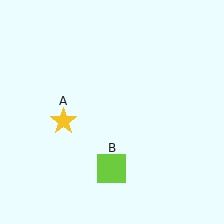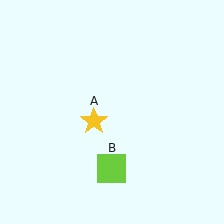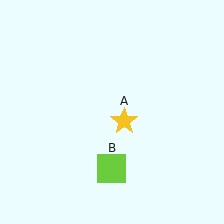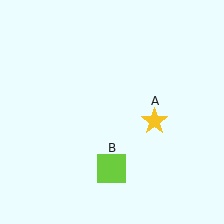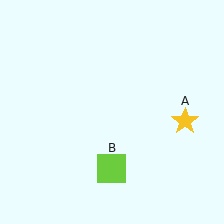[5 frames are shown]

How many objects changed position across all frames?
1 object changed position: yellow star (object A).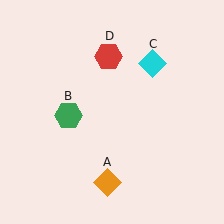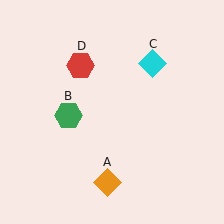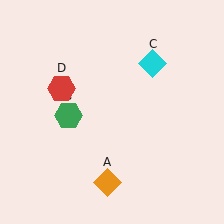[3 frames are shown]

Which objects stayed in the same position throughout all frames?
Orange diamond (object A) and green hexagon (object B) and cyan diamond (object C) remained stationary.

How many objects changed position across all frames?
1 object changed position: red hexagon (object D).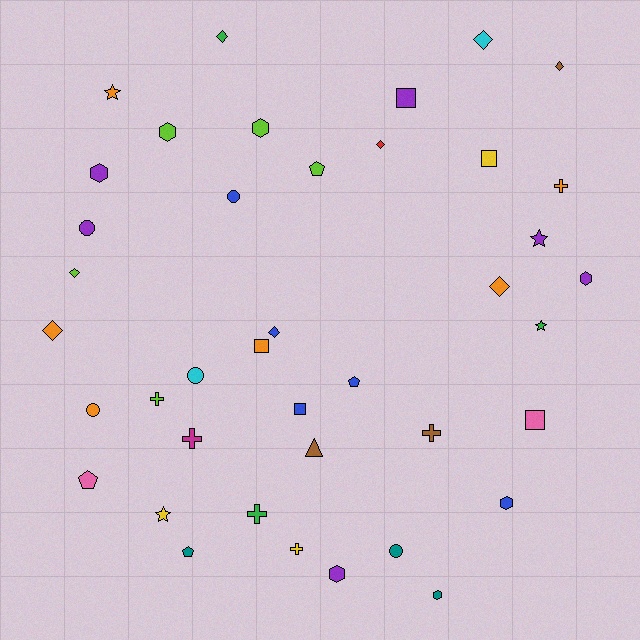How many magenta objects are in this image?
There is 1 magenta object.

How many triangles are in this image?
There is 1 triangle.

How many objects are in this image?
There are 40 objects.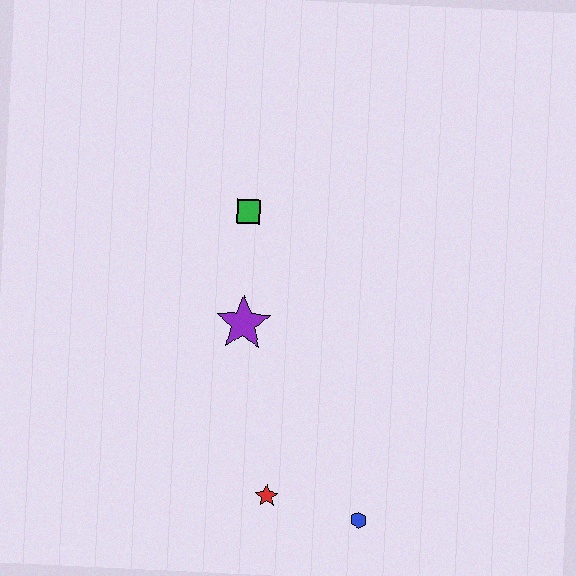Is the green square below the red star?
No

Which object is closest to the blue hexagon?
The red star is closest to the blue hexagon.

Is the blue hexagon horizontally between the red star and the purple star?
No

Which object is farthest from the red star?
The green square is farthest from the red star.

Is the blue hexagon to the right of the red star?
Yes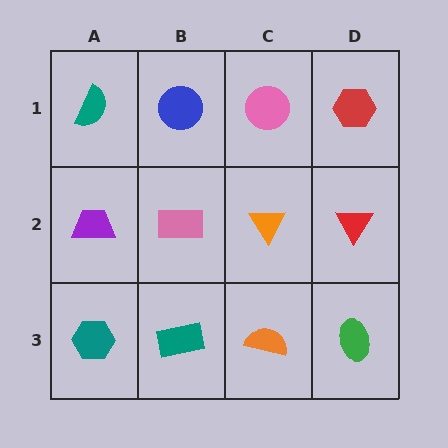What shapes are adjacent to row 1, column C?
An orange triangle (row 2, column C), a blue circle (row 1, column B), a red hexagon (row 1, column D).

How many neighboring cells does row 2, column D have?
3.